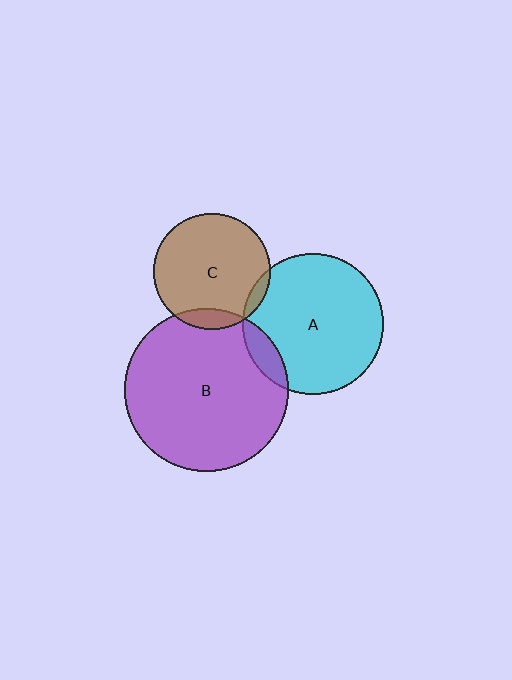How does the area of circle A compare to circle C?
Approximately 1.5 times.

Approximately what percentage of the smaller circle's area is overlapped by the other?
Approximately 10%.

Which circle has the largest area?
Circle B (purple).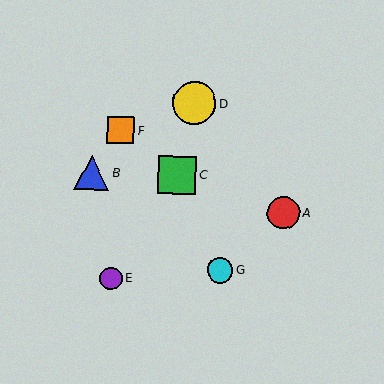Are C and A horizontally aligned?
No, C is at y≈175 and A is at y≈213.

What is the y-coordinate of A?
Object A is at y≈213.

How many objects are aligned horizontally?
2 objects (B, C) are aligned horizontally.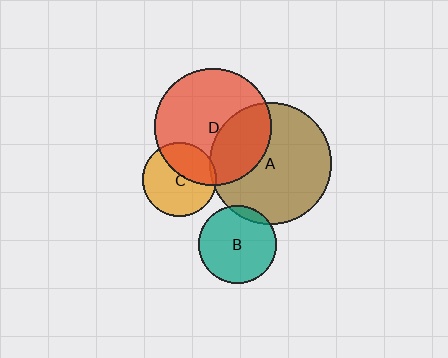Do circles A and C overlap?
Yes.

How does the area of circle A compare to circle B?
Approximately 2.4 times.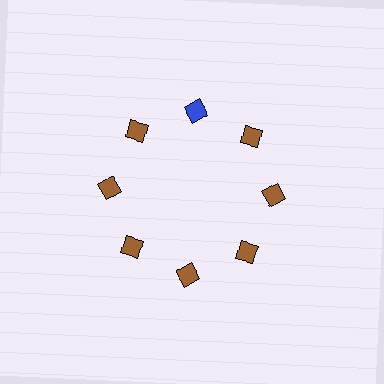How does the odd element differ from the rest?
It has a different color: blue instead of brown.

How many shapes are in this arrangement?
There are 8 shapes arranged in a ring pattern.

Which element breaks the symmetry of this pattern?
The blue diamond at roughly the 12 o'clock position breaks the symmetry. All other shapes are brown diamonds.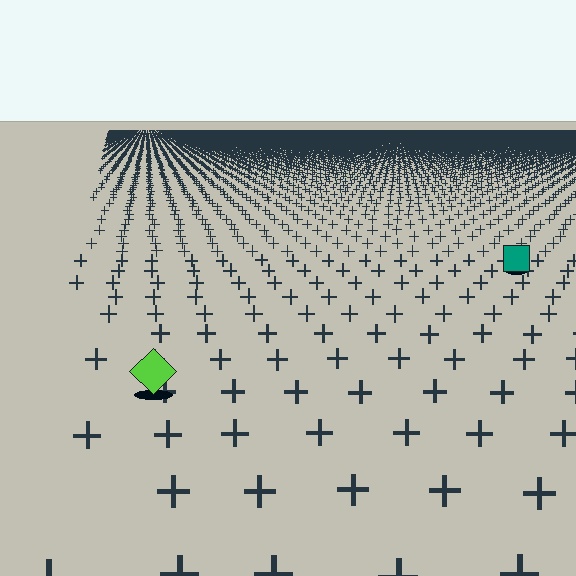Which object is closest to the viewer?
The lime diamond is closest. The texture marks near it are larger and more spread out.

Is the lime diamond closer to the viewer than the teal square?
Yes. The lime diamond is closer — you can tell from the texture gradient: the ground texture is coarser near it.